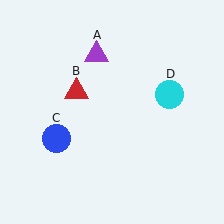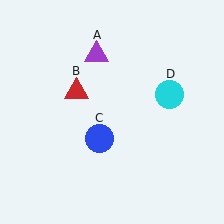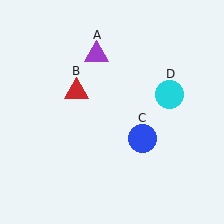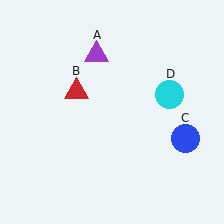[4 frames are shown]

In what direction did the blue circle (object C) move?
The blue circle (object C) moved right.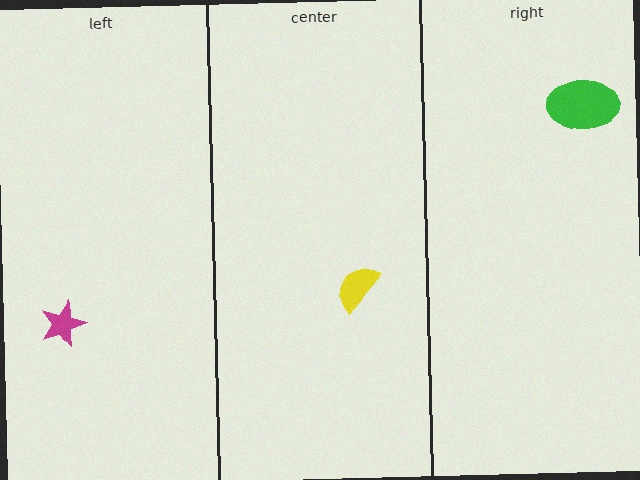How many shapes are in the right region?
1.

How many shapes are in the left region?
1.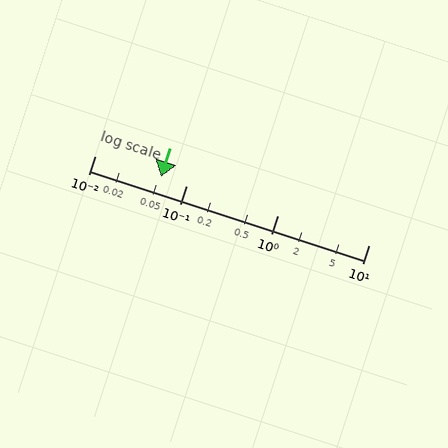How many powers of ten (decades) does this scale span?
The scale spans 3 decades, from 0.01 to 10.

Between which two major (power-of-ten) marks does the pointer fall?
The pointer is between 0.01 and 0.1.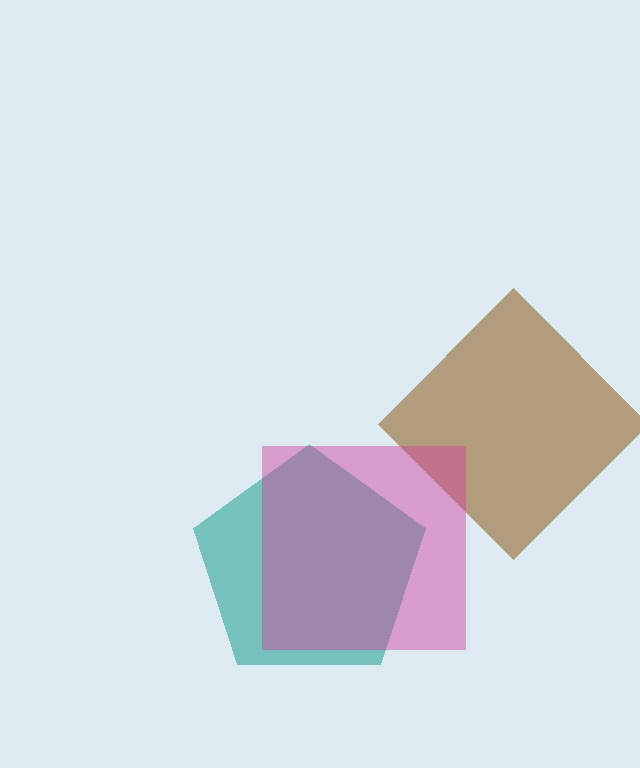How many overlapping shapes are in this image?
There are 3 overlapping shapes in the image.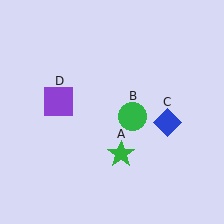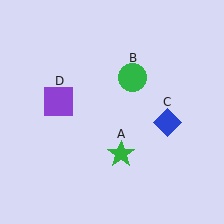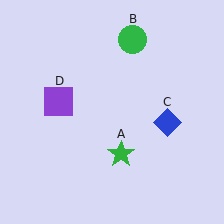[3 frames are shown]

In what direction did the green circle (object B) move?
The green circle (object B) moved up.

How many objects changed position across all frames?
1 object changed position: green circle (object B).